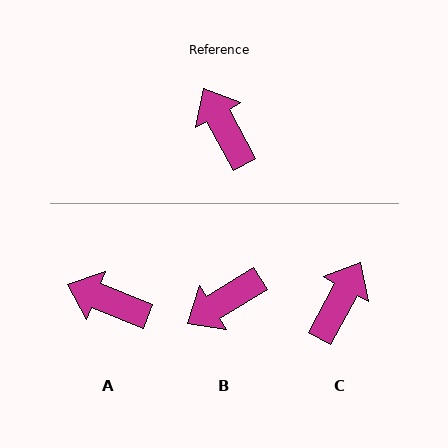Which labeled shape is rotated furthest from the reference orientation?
B, about 93 degrees away.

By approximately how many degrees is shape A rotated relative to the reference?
Approximately 40 degrees counter-clockwise.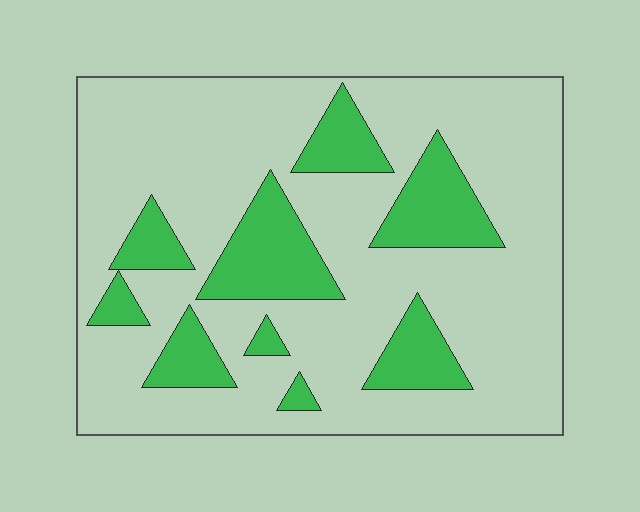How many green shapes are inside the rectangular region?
9.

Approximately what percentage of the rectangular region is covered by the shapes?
Approximately 25%.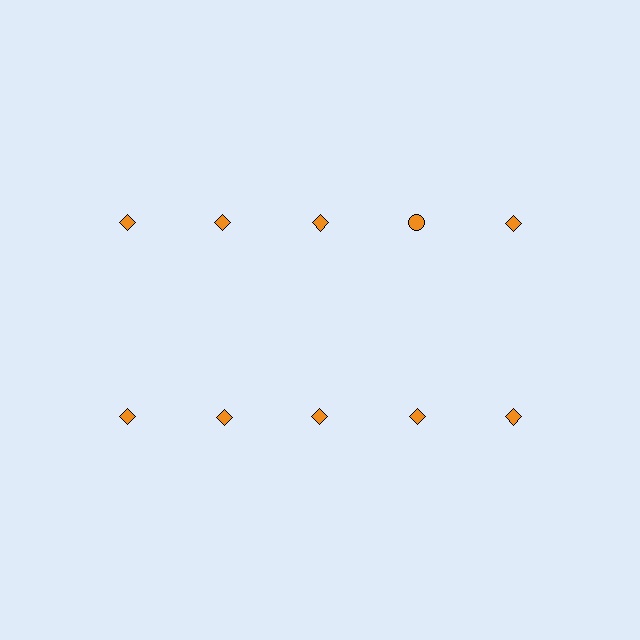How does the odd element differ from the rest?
It has a different shape: circle instead of diamond.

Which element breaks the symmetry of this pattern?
The orange circle in the top row, second from right column breaks the symmetry. All other shapes are orange diamonds.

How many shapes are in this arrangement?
There are 10 shapes arranged in a grid pattern.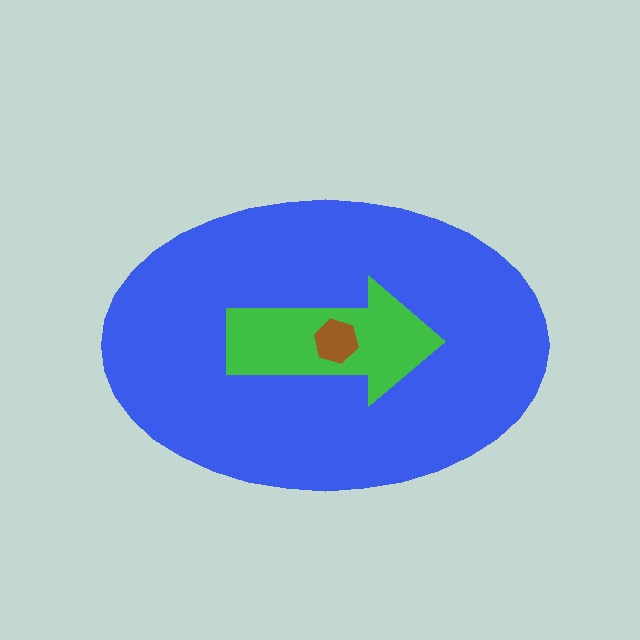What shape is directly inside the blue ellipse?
The green arrow.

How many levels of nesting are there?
3.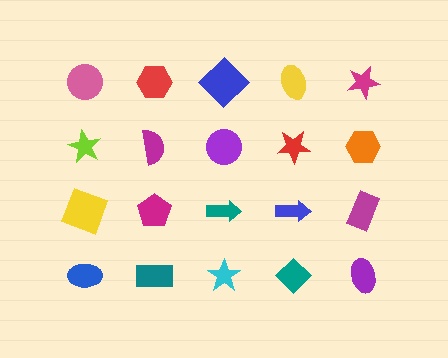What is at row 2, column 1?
A lime star.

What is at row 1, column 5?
A magenta star.